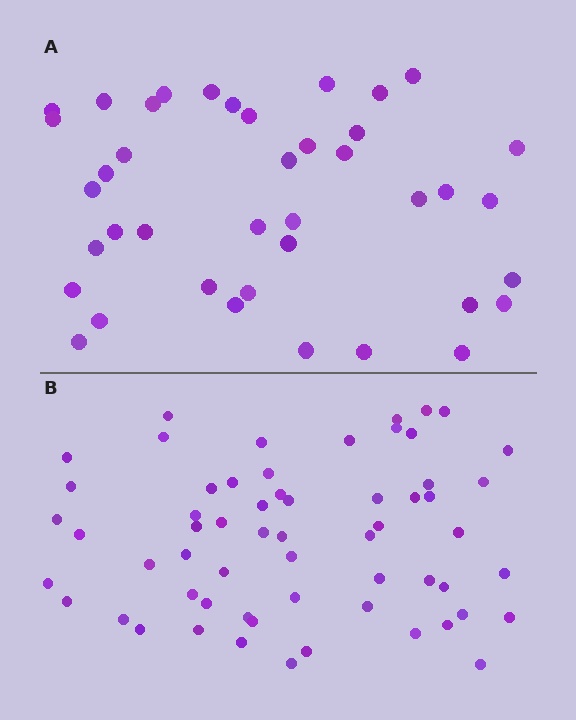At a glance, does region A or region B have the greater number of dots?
Region B (the bottom region) has more dots.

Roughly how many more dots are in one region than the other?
Region B has approximately 20 more dots than region A.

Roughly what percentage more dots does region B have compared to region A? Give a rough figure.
About 50% more.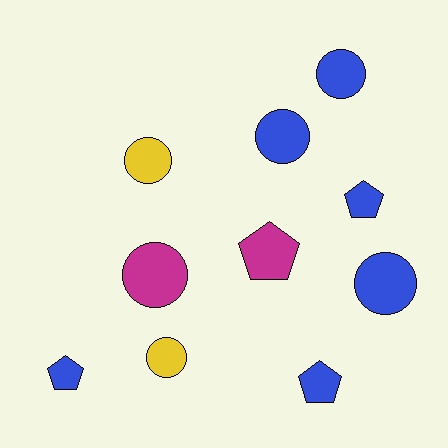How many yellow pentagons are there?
There are no yellow pentagons.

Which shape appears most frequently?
Circle, with 6 objects.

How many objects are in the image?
There are 10 objects.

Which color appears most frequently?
Blue, with 6 objects.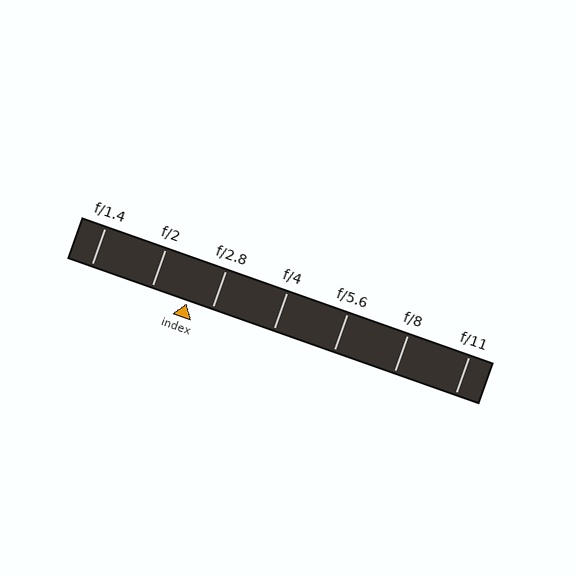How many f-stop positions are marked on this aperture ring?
There are 7 f-stop positions marked.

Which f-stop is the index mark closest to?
The index mark is closest to f/2.8.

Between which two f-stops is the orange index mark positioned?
The index mark is between f/2 and f/2.8.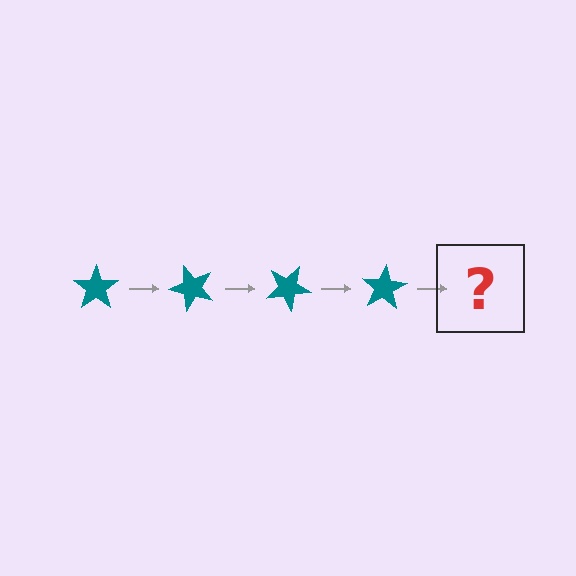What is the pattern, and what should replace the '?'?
The pattern is that the star rotates 50 degrees each step. The '?' should be a teal star rotated 200 degrees.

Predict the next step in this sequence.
The next step is a teal star rotated 200 degrees.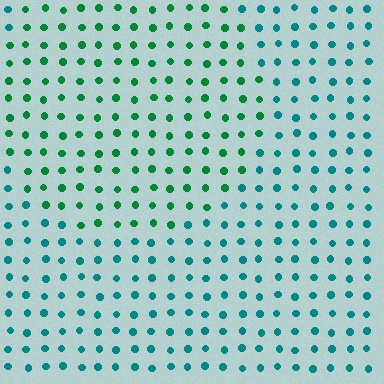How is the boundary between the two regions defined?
The boundary is defined purely by a slight shift in hue (about 37 degrees). Spacing, size, and orientation are identical on both sides.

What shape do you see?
I see a circle.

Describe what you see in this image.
The image is filled with small teal elements in a uniform arrangement. A circle-shaped region is visible where the elements are tinted to a slightly different hue, forming a subtle color boundary.